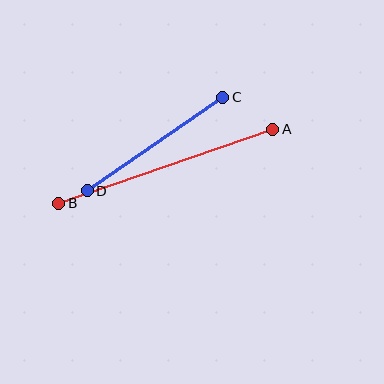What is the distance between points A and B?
The distance is approximately 227 pixels.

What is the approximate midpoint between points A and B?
The midpoint is at approximately (166, 166) pixels.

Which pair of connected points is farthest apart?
Points A and B are farthest apart.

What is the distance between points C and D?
The distance is approximately 164 pixels.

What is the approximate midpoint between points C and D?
The midpoint is at approximately (155, 144) pixels.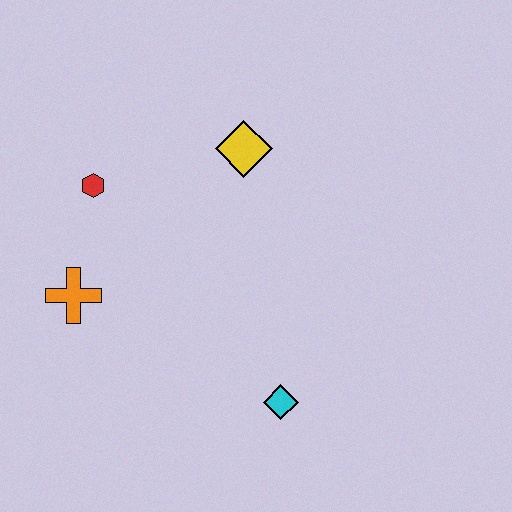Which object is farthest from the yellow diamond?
The cyan diamond is farthest from the yellow diamond.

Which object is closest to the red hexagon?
The orange cross is closest to the red hexagon.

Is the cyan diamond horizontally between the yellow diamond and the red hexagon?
No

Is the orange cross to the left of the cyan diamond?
Yes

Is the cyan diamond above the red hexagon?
No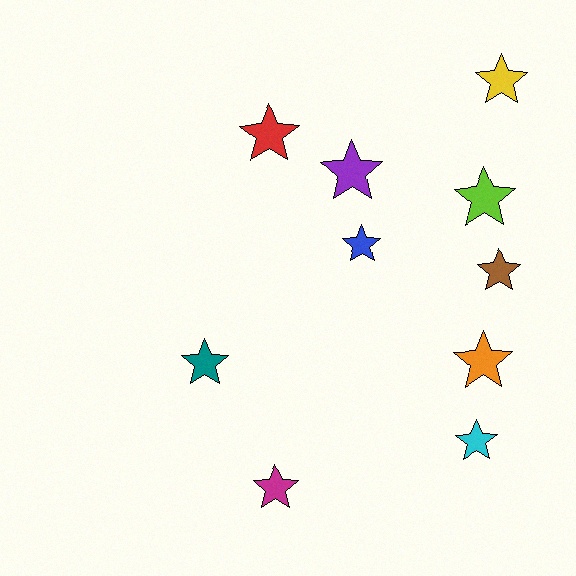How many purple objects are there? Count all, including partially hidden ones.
There is 1 purple object.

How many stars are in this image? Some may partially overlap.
There are 10 stars.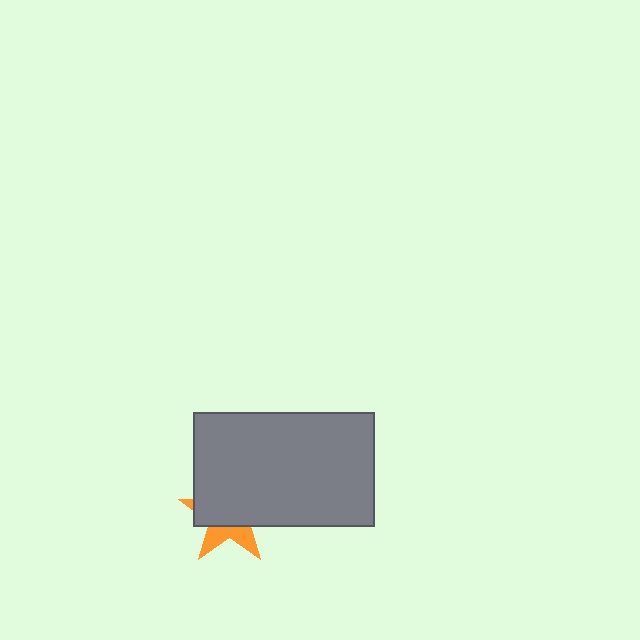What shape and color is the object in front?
The object in front is a gray rectangle.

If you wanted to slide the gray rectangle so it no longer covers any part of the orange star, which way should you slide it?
Slide it up — that is the most direct way to separate the two shapes.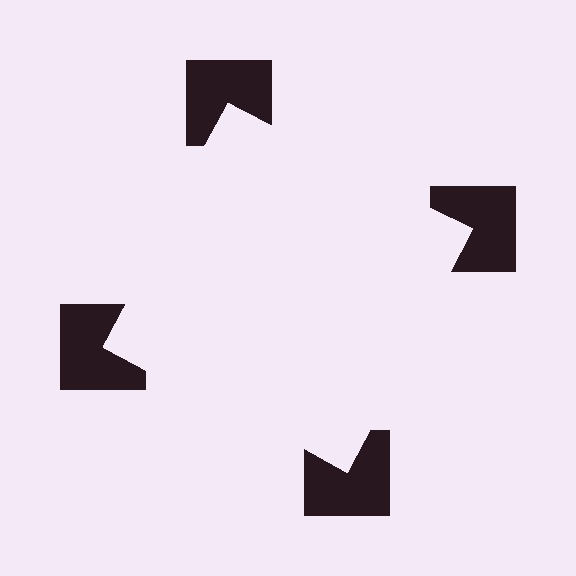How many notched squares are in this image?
There are 4 — one at each vertex of the illusory square.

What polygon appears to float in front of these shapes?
An illusory square — its edges are inferred from the aligned wedge cuts in the notched squares, not physically drawn.